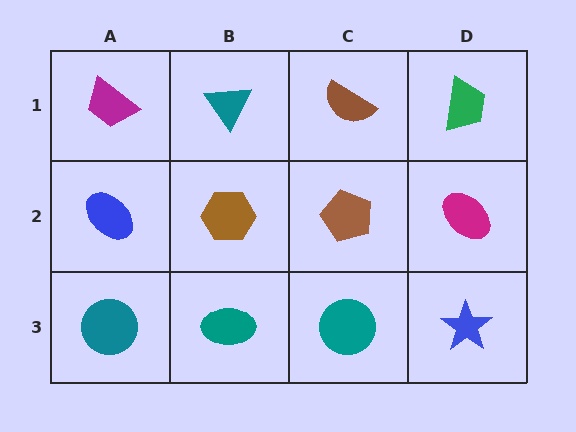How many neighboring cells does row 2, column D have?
3.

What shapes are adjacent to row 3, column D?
A magenta ellipse (row 2, column D), a teal circle (row 3, column C).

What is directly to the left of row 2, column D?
A brown pentagon.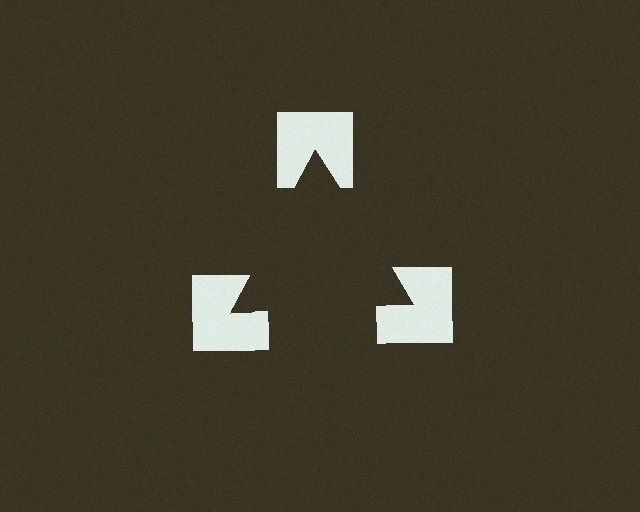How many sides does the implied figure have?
3 sides.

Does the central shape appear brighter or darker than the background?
It typically appears slightly darker than the background, even though no actual brightness change is drawn.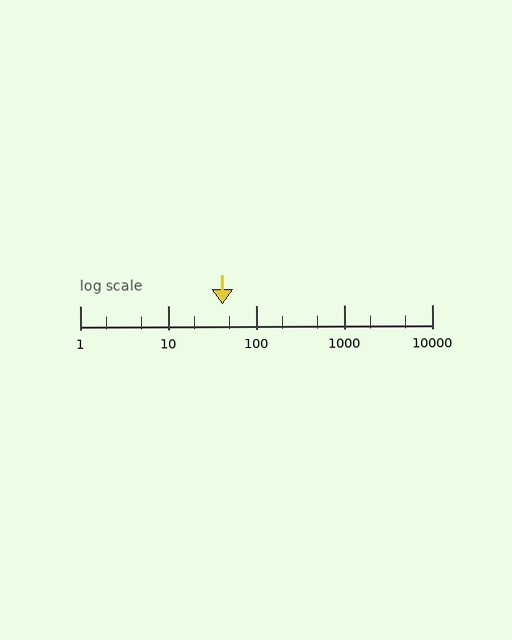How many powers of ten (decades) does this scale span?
The scale spans 4 decades, from 1 to 10000.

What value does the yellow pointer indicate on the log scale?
The pointer indicates approximately 42.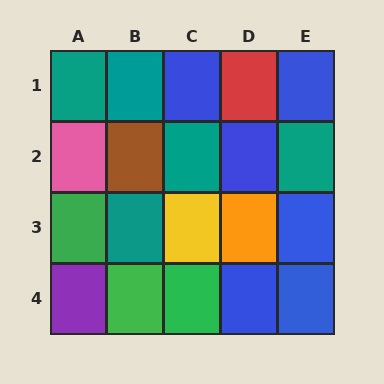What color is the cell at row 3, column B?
Teal.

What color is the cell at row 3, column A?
Green.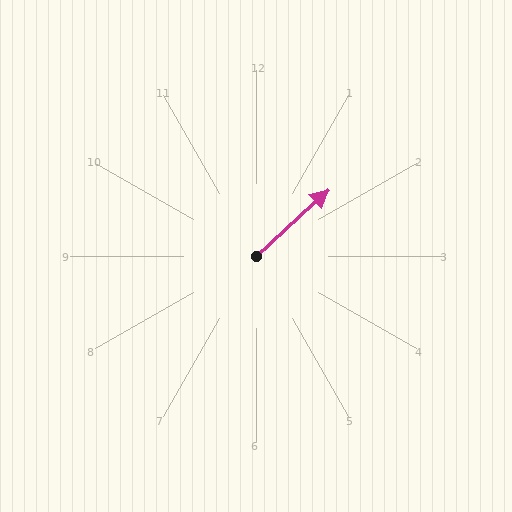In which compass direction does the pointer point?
Northeast.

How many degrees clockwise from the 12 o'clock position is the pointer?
Approximately 47 degrees.